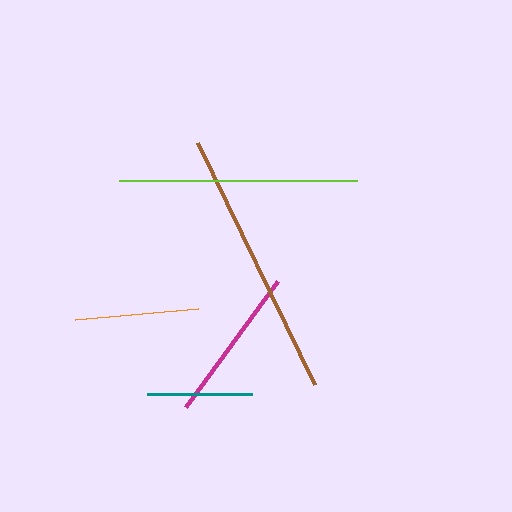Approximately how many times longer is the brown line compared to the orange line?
The brown line is approximately 2.2 times the length of the orange line.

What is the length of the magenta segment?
The magenta segment is approximately 156 pixels long.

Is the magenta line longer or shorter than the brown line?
The brown line is longer than the magenta line.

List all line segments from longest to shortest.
From longest to shortest: brown, lime, magenta, orange, teal.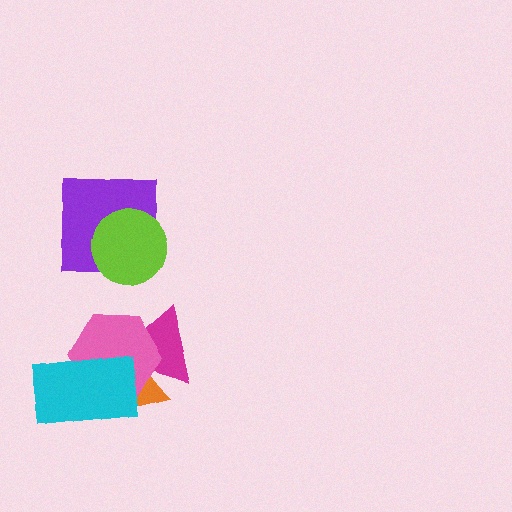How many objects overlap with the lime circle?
1 object overlaps with the lime circle.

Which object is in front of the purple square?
The lime circle is in front of the purple square.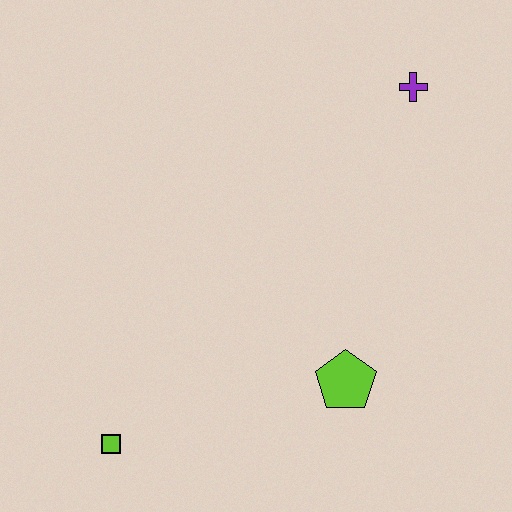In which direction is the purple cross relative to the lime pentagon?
The purple cross is above the lime pentagon.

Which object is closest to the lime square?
The lime pentagon is closest to the lime square.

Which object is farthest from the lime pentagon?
The purple cross is farthest from the lime pentagon.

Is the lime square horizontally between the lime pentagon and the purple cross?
No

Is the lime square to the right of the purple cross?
No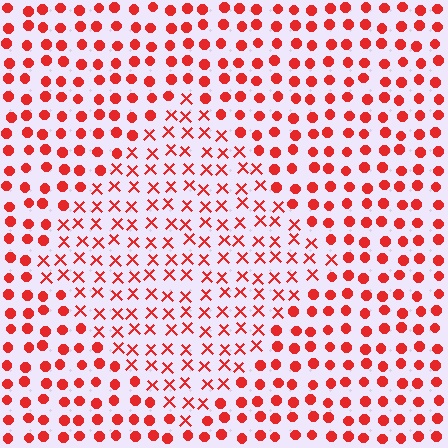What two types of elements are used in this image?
The image uses X marks inside the diamond region and circles outside it.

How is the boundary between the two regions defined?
The boundary is defined by a change in element shape: X marks inside vs. circles outside. All elements share the same color and spacing.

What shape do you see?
I see a diamond.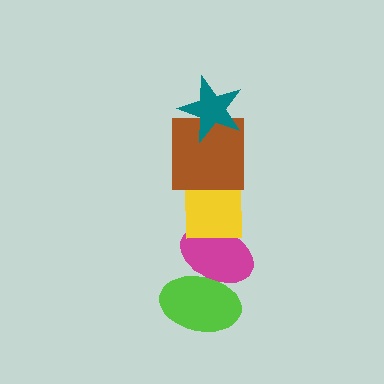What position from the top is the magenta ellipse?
The magenta ellipse is 4th from the top.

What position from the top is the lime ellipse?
The lime ellipse is 5th from the top.